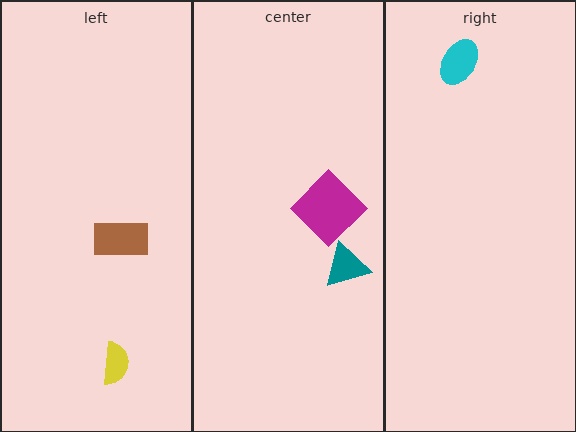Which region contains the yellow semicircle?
The left region.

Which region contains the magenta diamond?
The center region.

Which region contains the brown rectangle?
The left region.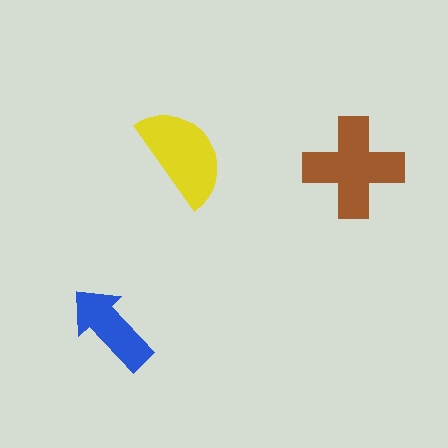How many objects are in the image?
There are 3 objects in the image.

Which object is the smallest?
The blue arrow.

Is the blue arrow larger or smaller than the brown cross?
Smaller.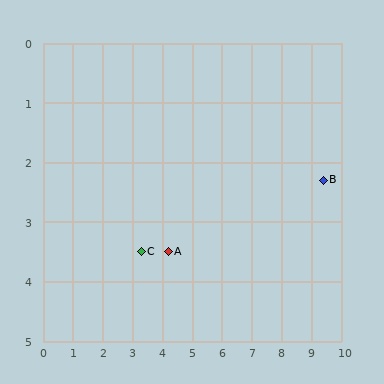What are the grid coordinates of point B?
Point B is at approximately (9.4, 2.3).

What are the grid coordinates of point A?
Point A is at approximately (4.2, 3.5).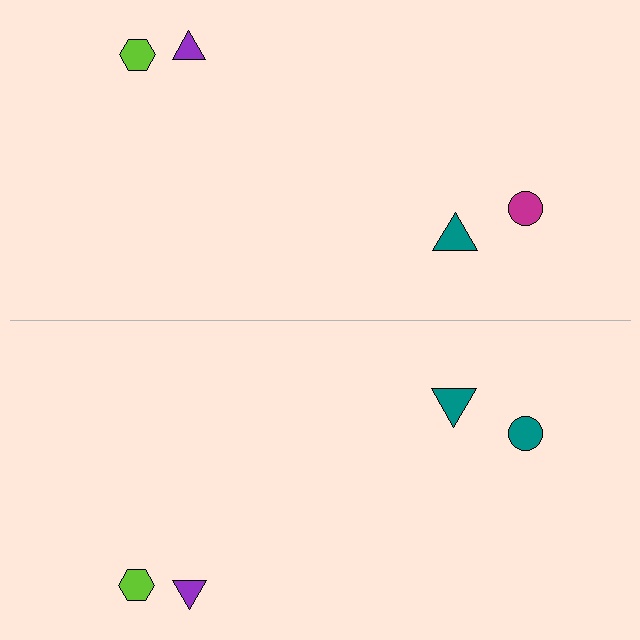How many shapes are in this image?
There are 8 shapes in this image.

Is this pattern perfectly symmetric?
No, the pattern is not perfectly symmetric. The teal circle on the bottom side breaks the symmetry — its mirror counterpart is magenta.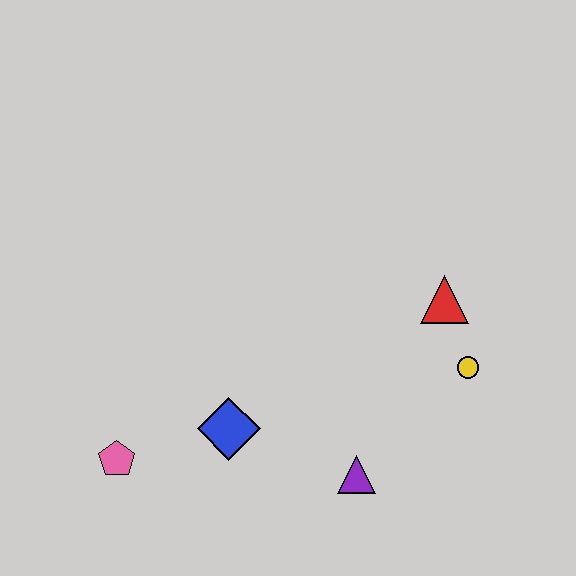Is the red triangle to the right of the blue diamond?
Yes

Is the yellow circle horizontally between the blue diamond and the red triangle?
No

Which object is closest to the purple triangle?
The blue diamond is closest to the purple triangle.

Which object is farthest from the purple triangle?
The pink pentagon is farthest from the purple triangle.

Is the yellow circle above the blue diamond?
Yes